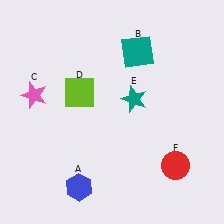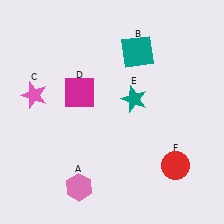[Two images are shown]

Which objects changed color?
A changed from blue to pink. D changed from lime to magenta.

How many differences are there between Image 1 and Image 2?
There are 2 differences between the two images.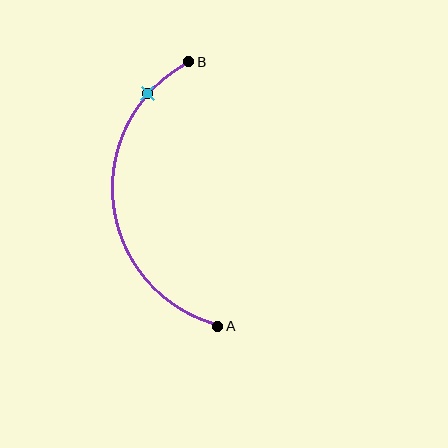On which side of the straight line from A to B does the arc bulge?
The arc bulges to the left of the straight line connecting A and B.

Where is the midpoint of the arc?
The arc midpoint is the point on the curve farthest from the straight line joining A and B. It sits to the left of that line.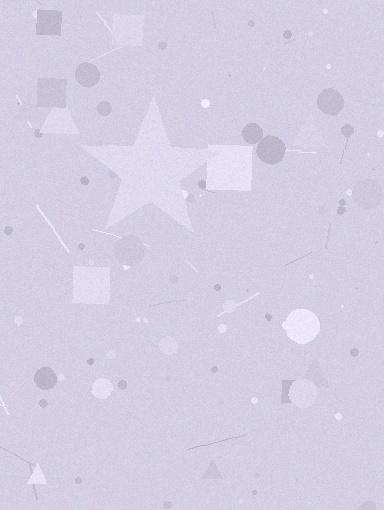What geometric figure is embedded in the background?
A star is embedded in the background.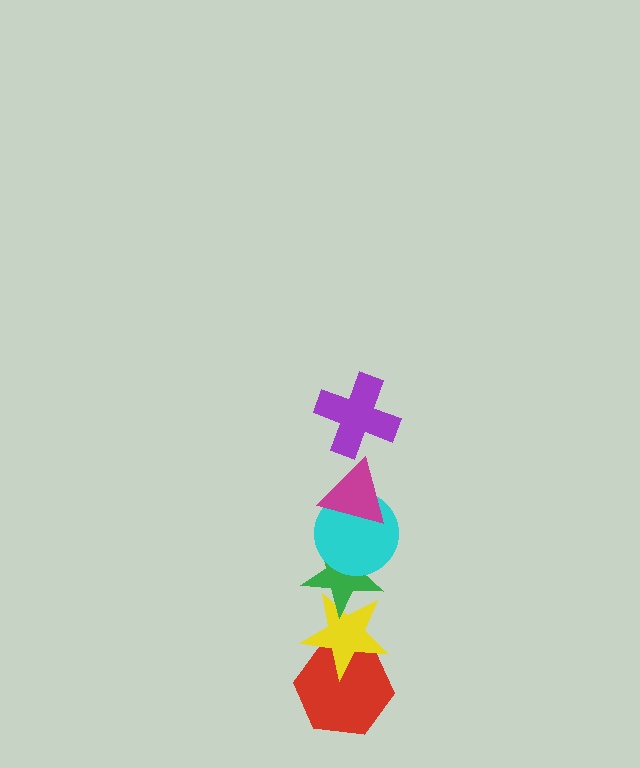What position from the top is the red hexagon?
The red hexagon is 6th from the top.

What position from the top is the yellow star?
The yellow star is 5th from the top.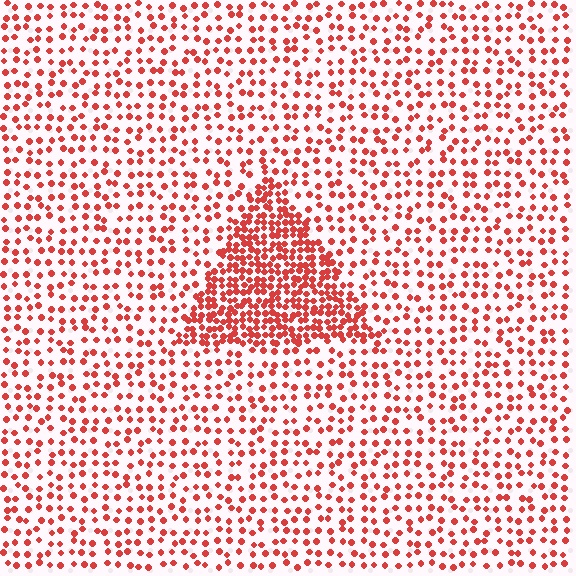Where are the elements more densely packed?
The elements are more densely packed inside the triangle boundary.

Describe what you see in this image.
The image contains small red elements arranged at two different densities. A triangle-shaped region is visible where the elements are more densely packed than the surrounding area.